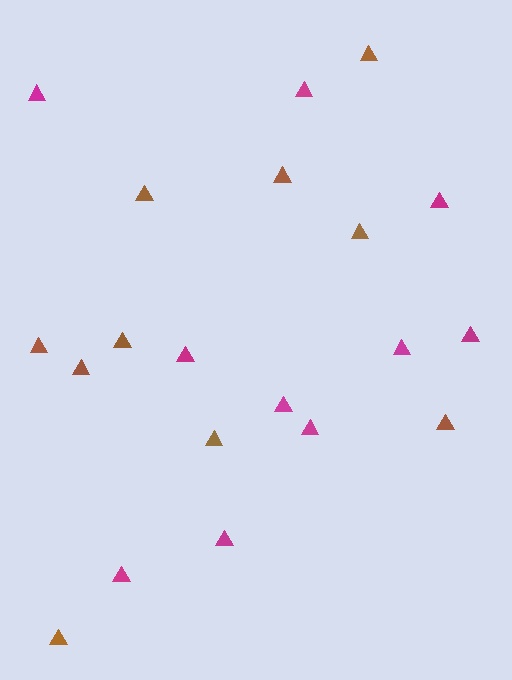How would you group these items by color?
There are 2 groups: one group of magenta triangles (10) and one group of brown triangles (10).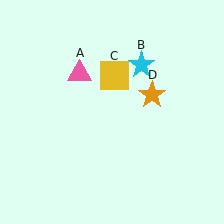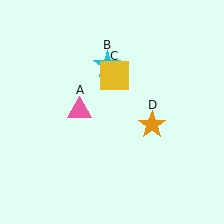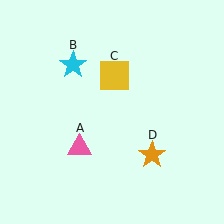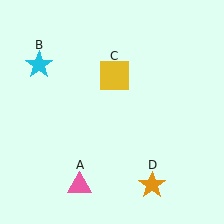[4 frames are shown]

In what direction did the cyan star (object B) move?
The cyan star (object B) moved left.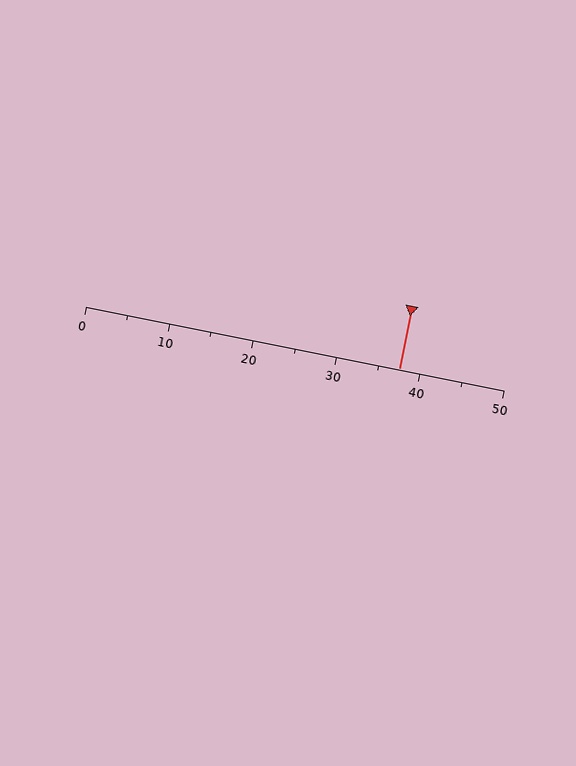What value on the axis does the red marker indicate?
The marker indicates approximately 37.5.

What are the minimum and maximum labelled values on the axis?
The axis runs from 0 to 50.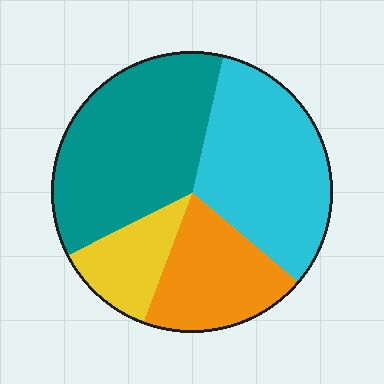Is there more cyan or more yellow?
Cyan.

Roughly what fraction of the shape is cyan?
Cyan takes up about one third (1/3) of the shape.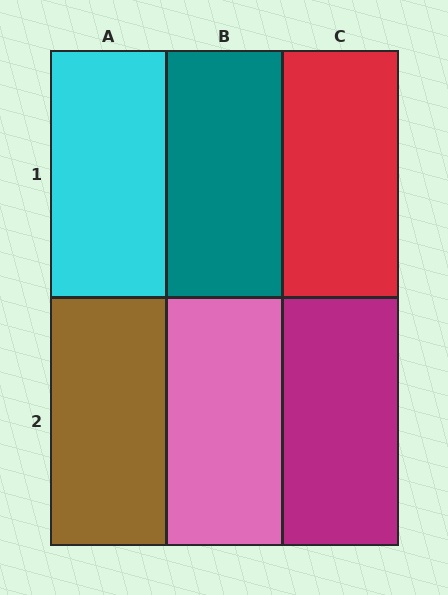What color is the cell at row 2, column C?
Magenta.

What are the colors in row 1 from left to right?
Cyan, teal, red.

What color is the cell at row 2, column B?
Pink.